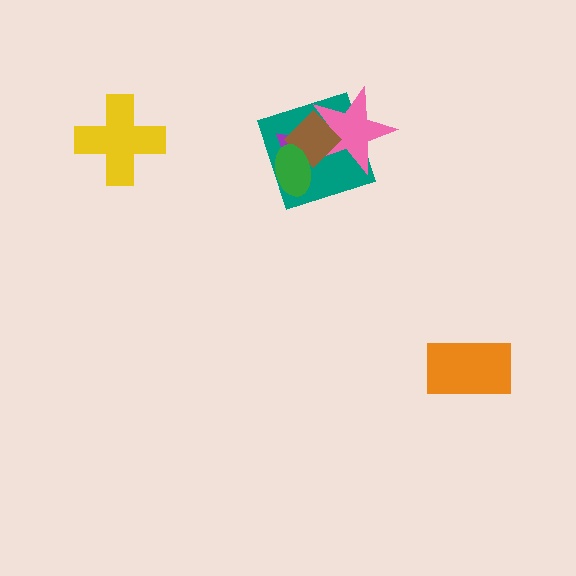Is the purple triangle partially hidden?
Yes, it is partially covered by another shape.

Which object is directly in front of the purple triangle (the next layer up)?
The pink star is directly in front of the purple triangle.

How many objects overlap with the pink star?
3 objects overlap with the pink star.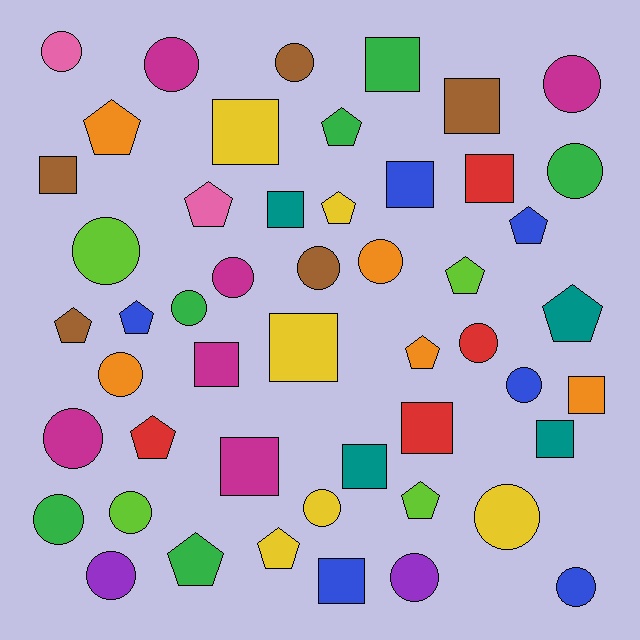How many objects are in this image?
There are 50 objects.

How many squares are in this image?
There are 15 squares.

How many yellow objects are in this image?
There are 6 yellow objects.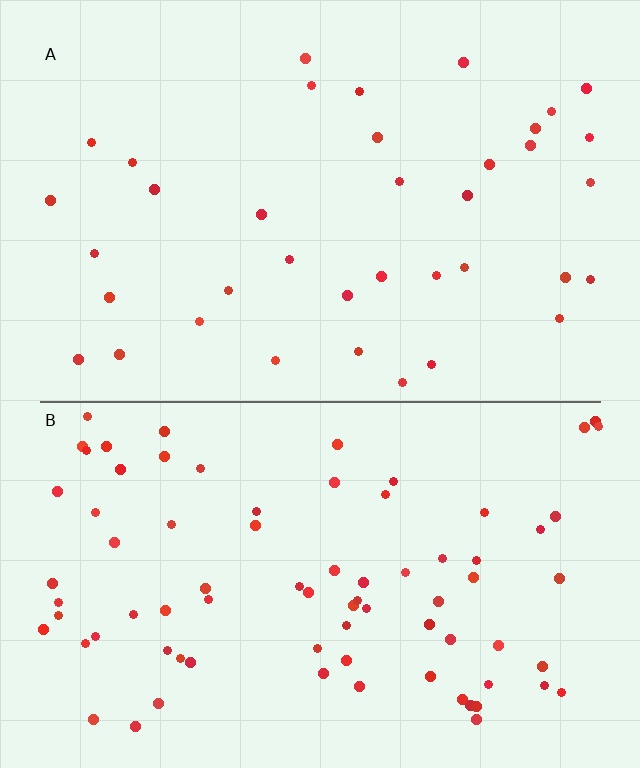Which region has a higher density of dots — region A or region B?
B (the bottom).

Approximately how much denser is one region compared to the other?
Approximately 2.1× — region B over region A.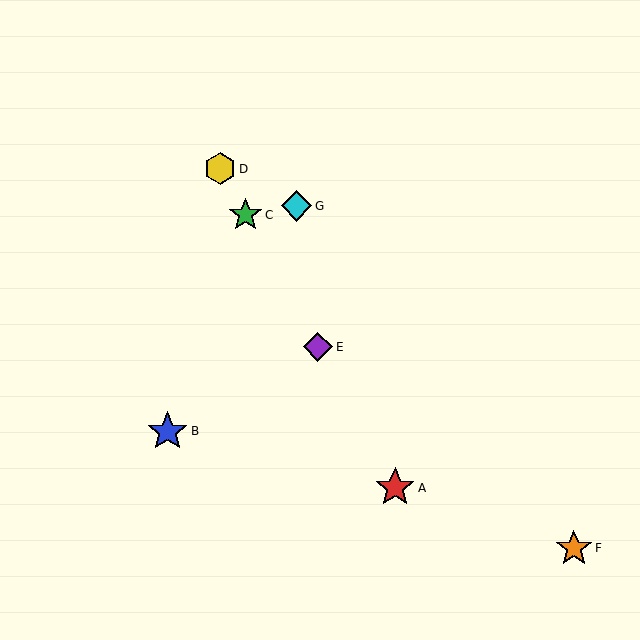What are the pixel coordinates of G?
Object G is at (297, 206).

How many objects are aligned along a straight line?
4 objects (A, C, D, E) are aligned along a straight line.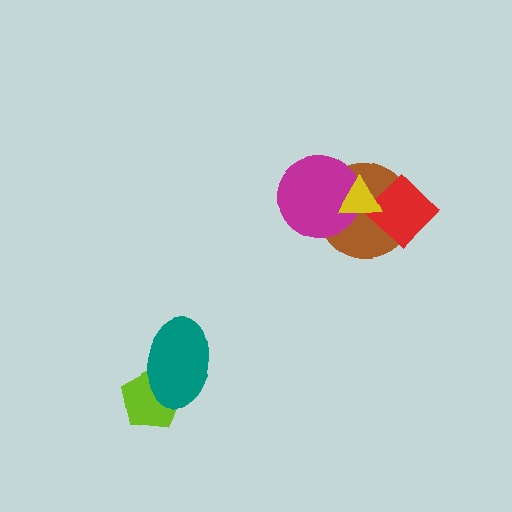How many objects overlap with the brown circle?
3 objects overlap with the brown circle.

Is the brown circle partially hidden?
Yes, it is partially covered by another shape.